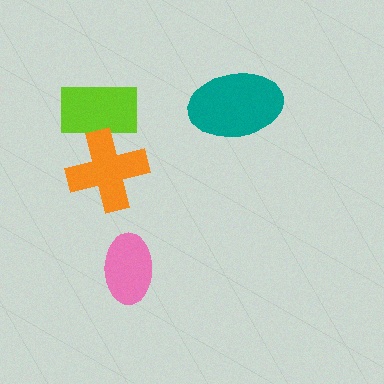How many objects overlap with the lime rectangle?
1 object overlaps with the lime rectangle.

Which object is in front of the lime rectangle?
The orange cross is in front of the lime rectangle.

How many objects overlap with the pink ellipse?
0 objects overlap with the pink ellipse.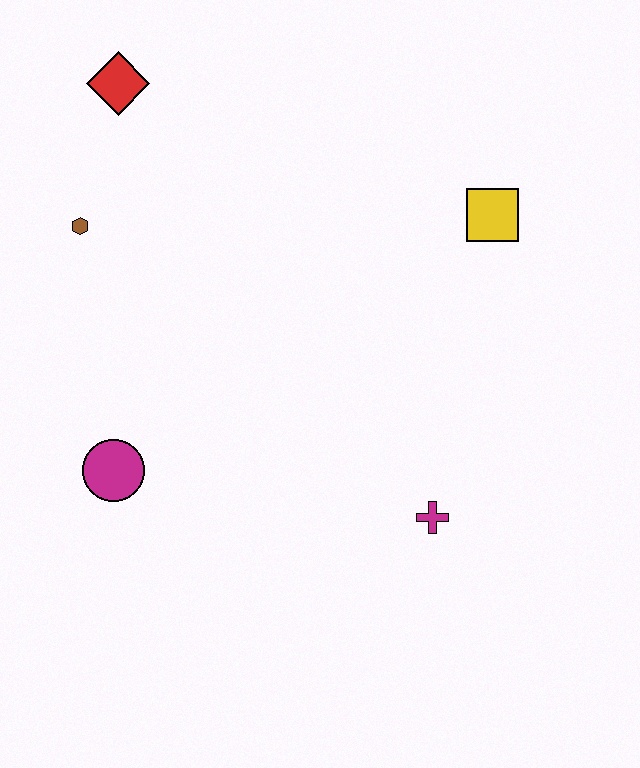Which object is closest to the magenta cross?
The yellow square is closest to the magenta cross.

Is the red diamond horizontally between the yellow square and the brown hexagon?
Yes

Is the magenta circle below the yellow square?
Yes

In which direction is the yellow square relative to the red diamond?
The yellow square is to the right of the red diamond.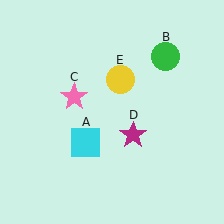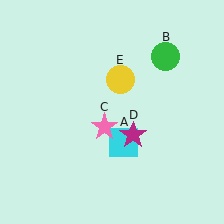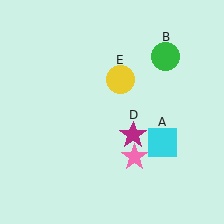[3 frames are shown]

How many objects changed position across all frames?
2 objects changed position: cyan square (object A), pink star (object C).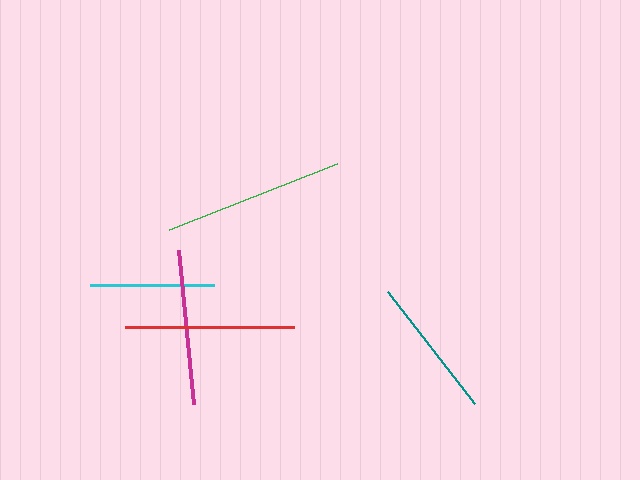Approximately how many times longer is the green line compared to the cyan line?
The green line is approximately 1.5 times the length of the cyan line.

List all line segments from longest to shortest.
From longest to shortest: green, red, magenta, teal, cyan.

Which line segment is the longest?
The green line is the longest at approximately 181 pixels.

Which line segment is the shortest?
The cyan line is the shortest at approximately 124 pixels.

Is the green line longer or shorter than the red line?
The green line is longer than the red line.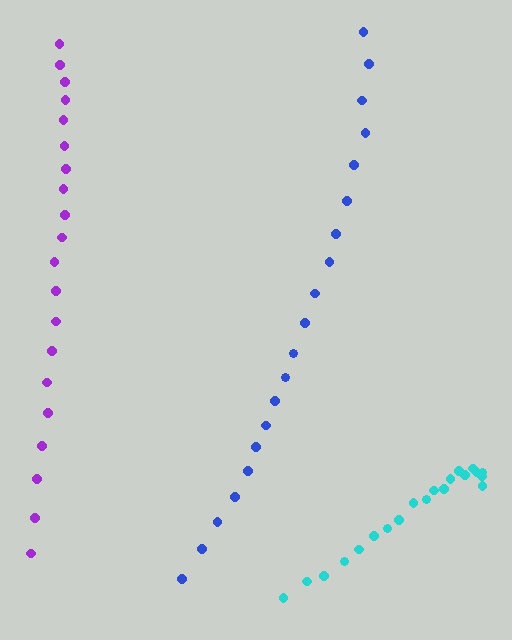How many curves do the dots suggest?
There are 3 distinct paths.